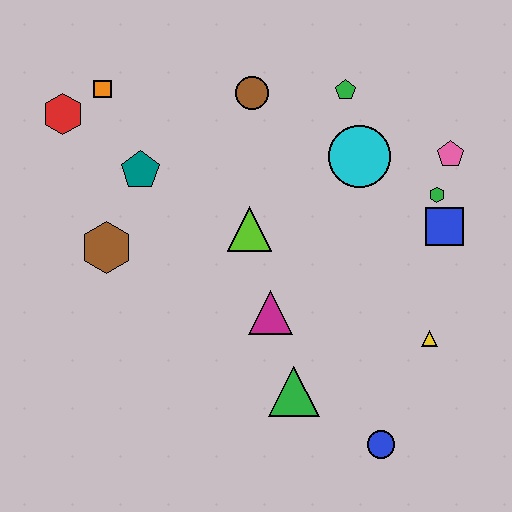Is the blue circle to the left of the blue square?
Yes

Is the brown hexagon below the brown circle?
Yes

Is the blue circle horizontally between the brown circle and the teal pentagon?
No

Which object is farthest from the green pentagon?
The blue circle is farthest from the green pentagon.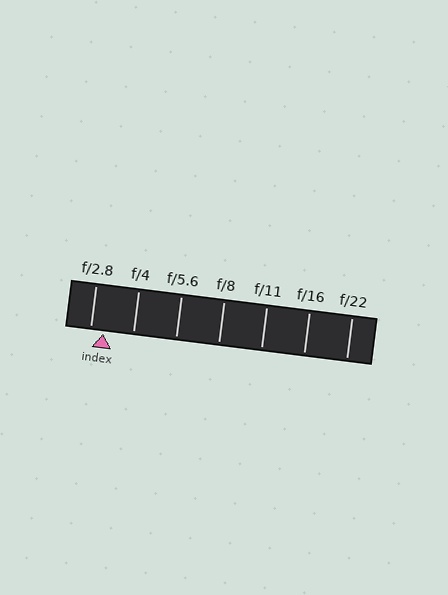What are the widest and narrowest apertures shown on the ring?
The widest aperture shown is f/2.8 and the narrowest is f/22.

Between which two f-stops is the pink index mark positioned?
The index mark is between f/2.8 and f/4.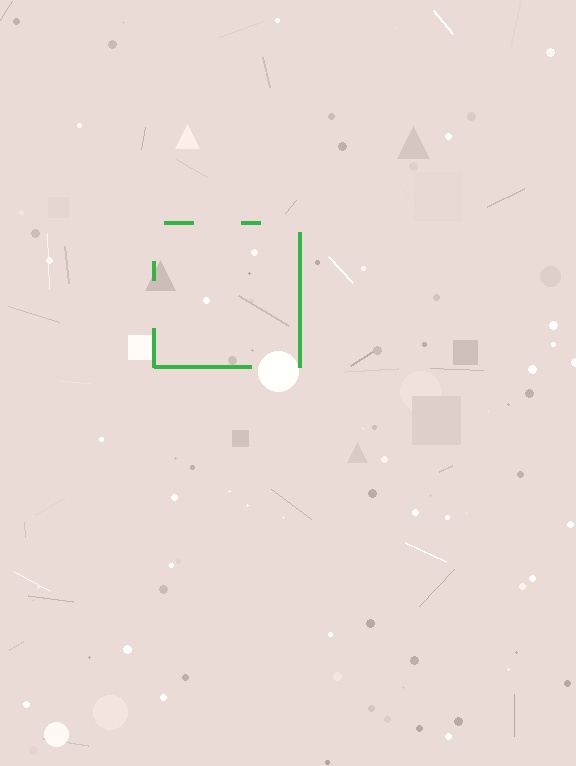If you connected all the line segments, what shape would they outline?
They would outline a square.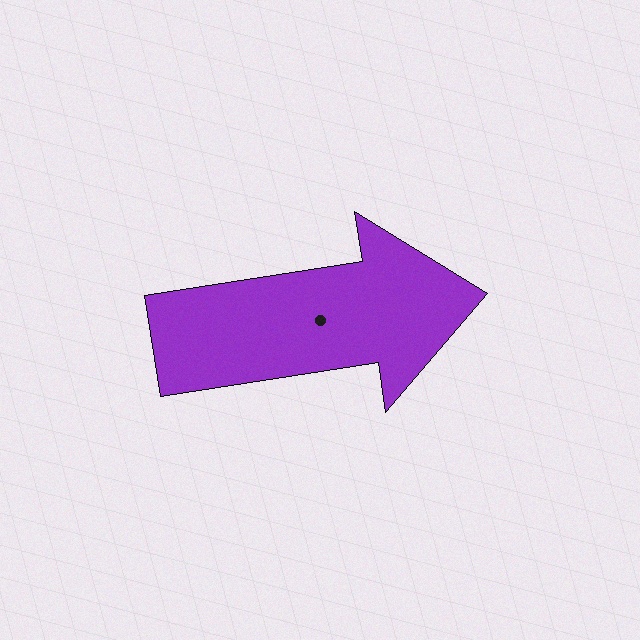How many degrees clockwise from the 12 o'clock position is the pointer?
Approximately 81 degrees.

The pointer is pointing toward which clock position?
Roughly 3 o'clock.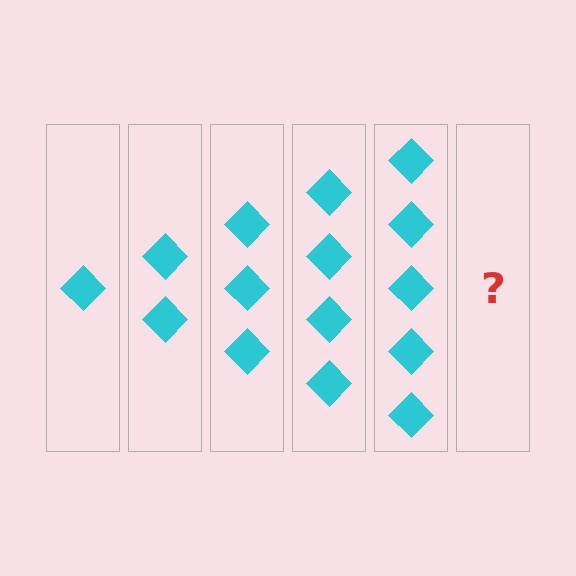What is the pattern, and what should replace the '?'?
The pattern is that each step adds one more diamond. The '?' should be 6 diamonds.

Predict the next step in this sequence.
The next step is 6 diamonds.